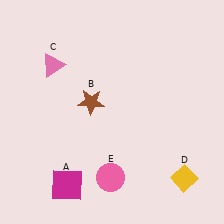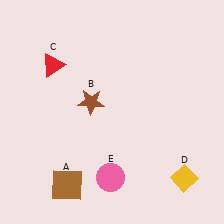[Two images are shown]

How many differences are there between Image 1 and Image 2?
There are 2 differences between the two images.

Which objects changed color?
A changed from magenta to brown. C changed from pink to red.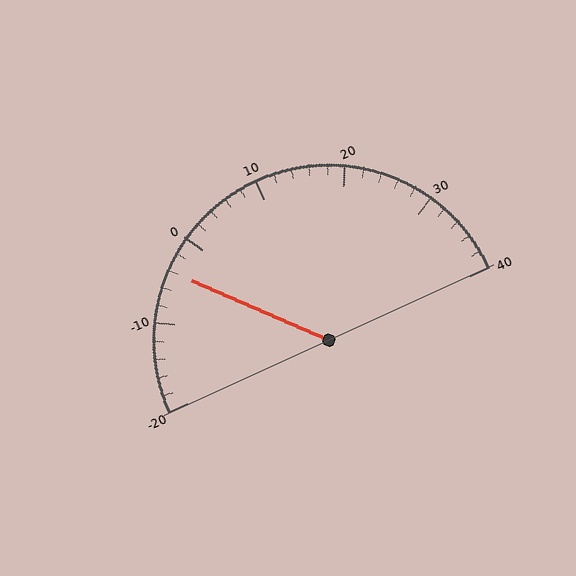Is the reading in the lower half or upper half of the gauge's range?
The reading is in the lower half of the range (-20 to 40).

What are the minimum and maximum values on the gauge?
The gauge ranges from -20 to 40.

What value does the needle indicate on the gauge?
The needle indicates approximately -4.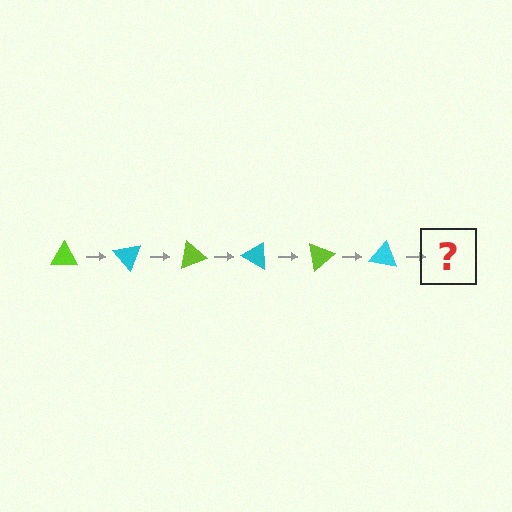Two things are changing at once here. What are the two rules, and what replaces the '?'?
The two rules are that it rotates 50 degrees each step and the color cycles through lime and cyan. The '?' should be a lime triangle, rotated 300 degrees from the start.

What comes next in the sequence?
The next element should be a lime triangle, rotated 300 degrees from the start.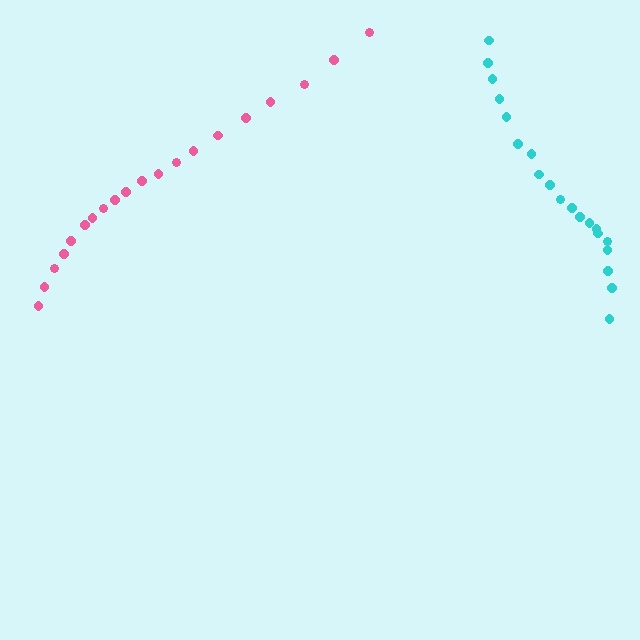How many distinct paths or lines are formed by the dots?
There are 2 distinct paths.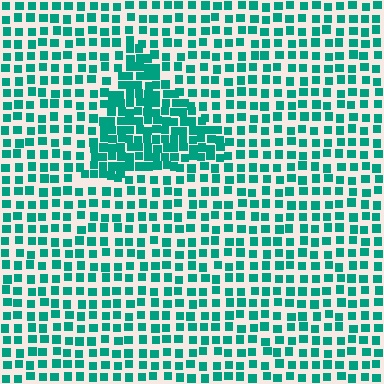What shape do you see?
I see a triangle.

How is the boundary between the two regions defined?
The boundary is defined by a change in element density (approximately 1.9x ratio). All elements are the same color, size, and shape.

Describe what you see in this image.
The image contains small teal elements arranged at two different densities. A triangle-shaped region is visible where the elements are more densely packed than the surrounding area.